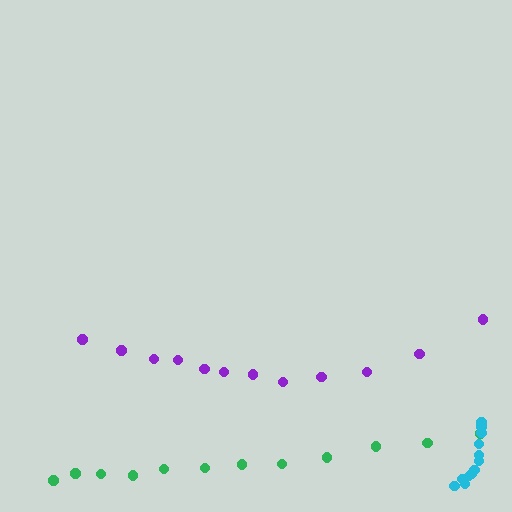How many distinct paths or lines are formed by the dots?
There are 3 distinct paths.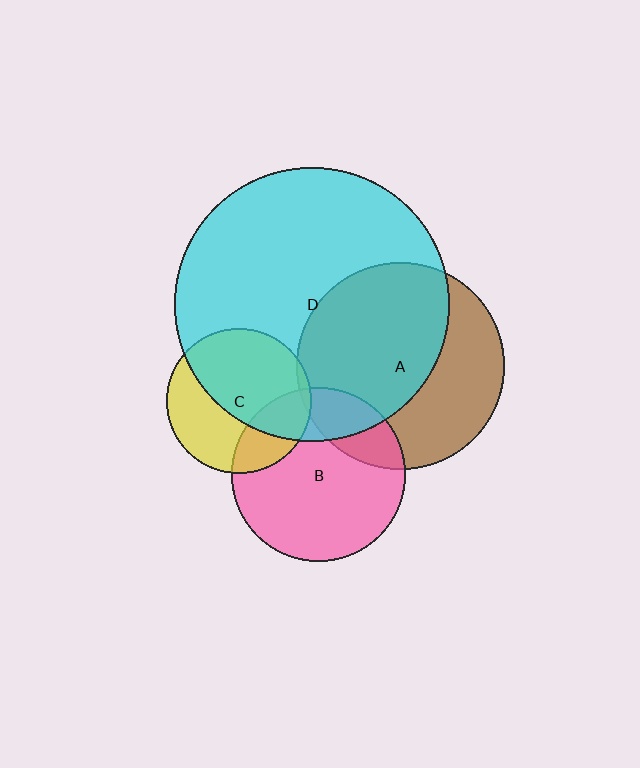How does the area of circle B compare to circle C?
Approximately 1.4 times.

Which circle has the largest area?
Circle D (cyan).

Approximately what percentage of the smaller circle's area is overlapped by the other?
Approximately 20%.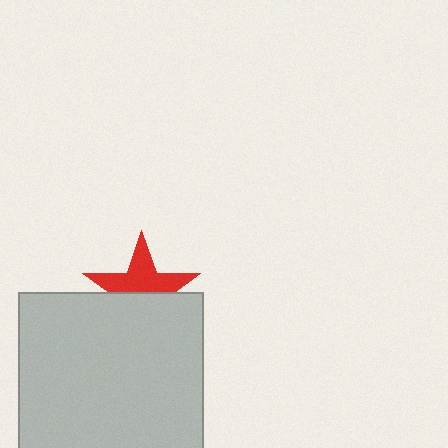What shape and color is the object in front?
The object in front is a light gray square.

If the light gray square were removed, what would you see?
You would see the complete red star.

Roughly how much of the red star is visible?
About half of it is visible (roughly 52%).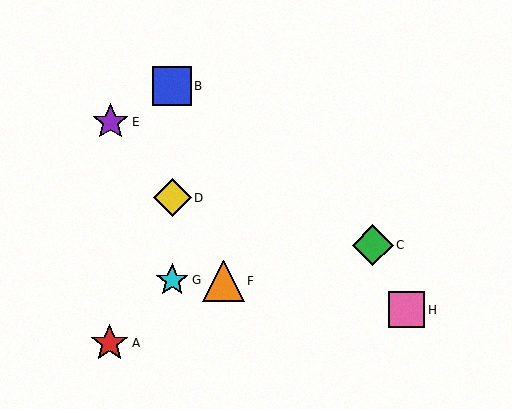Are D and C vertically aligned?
No, D is at x≈172 and C is at x≈373.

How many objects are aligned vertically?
3 objects (B, D, G) are aligned vertically.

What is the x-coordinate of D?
Object D is at x≈172.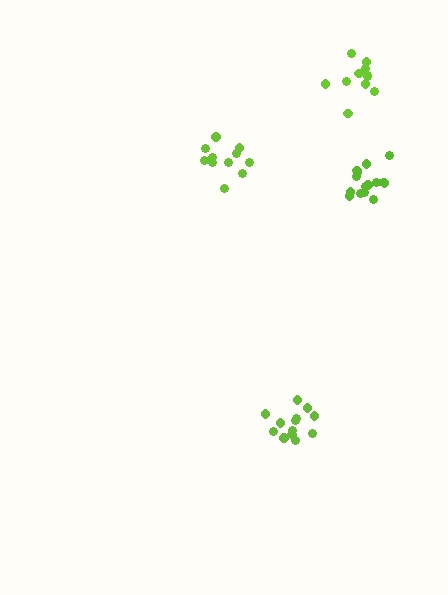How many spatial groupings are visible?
There are 4 spatial groupings.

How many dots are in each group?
Group 1: 11 dots, Group 2: 14 dots, Group 3: 11 dots, Group 4: 16 dots (52 total).